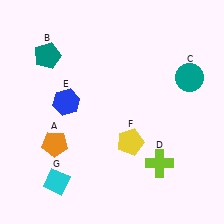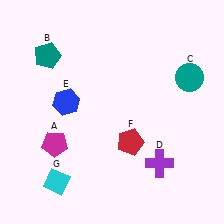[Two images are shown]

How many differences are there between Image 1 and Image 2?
There are 3 differences between the two images.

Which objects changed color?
A changed from orange to magenta. D changed from lime to purple. F changed from yellow to red.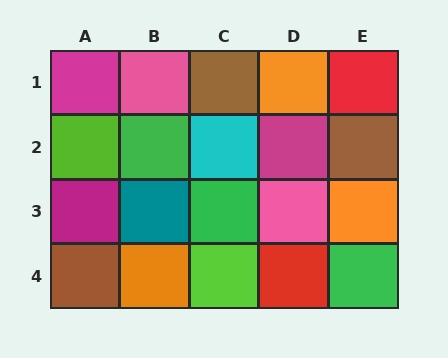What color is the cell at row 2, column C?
Cyan.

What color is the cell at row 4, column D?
Red.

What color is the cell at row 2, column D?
Magenta.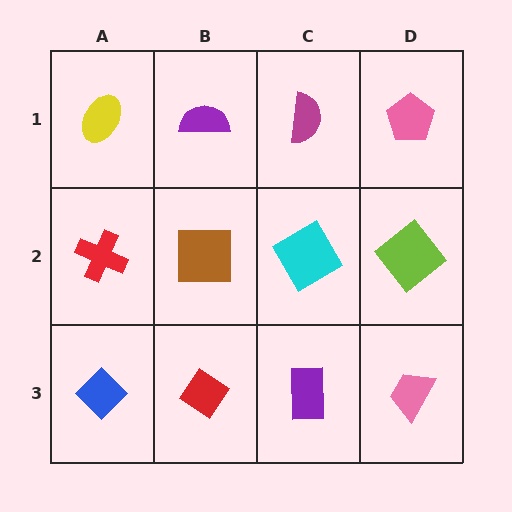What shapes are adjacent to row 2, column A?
A yellow ellipse (row 1, column A), a blue diamond (row 3, column A), a brown square (row 2, column B).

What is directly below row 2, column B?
A red diamond.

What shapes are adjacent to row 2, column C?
A magenta semicircle (row 1, column C), a purple rectangle (row 3, column C), a brown square (row 2, column B), a lime diamond (row 2, column D).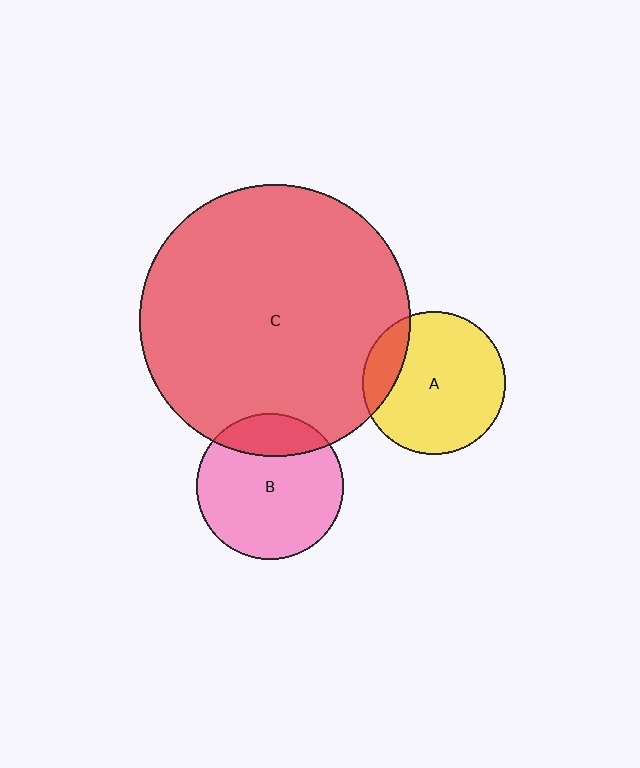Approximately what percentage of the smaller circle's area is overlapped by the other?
Approximately 20%.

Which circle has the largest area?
Circle C (red).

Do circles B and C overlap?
Yes.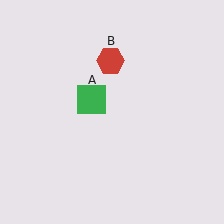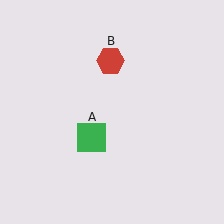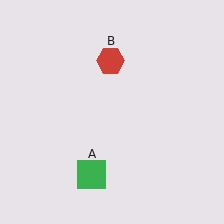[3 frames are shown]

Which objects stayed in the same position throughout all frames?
Red hexagon (object B) remained stationary.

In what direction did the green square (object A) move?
The green square (object A) moved down.